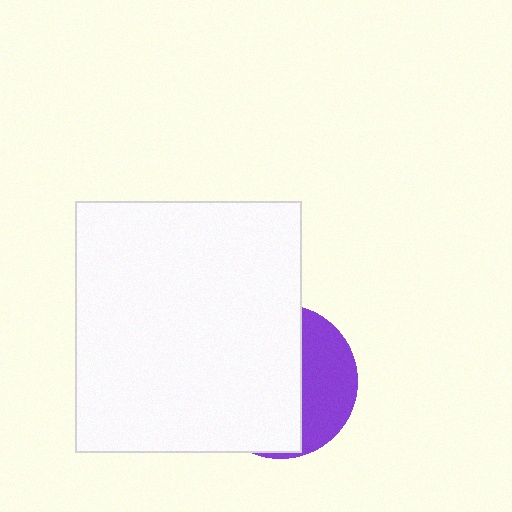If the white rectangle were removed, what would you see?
You would see the complete purple circle.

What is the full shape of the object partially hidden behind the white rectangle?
The partially hidden object is a purple circle.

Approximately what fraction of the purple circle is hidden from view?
Roughly 66% of the purple circle is hidden behind the white rectangle.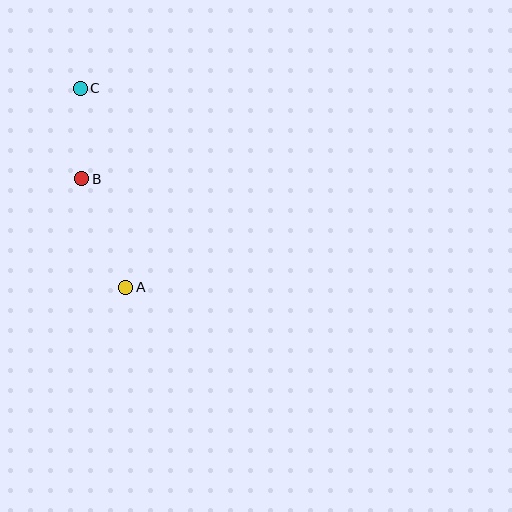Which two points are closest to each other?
Points B and C are closest to each other.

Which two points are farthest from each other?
Points A and C are farthest from each other.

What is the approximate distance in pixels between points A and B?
The distance between A and B is approximately 117 pixels.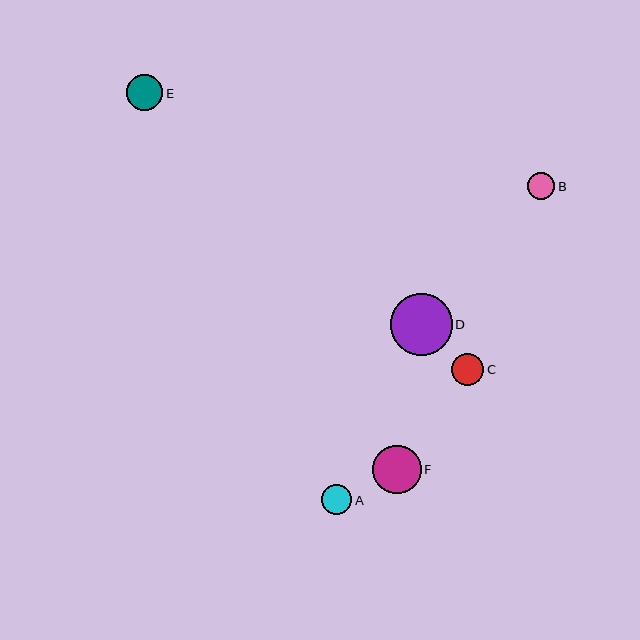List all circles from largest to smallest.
From largest to smallest: D, F, E, C, A, B.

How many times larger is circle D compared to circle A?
Circle D is approximately 2.1 times the size of circle A.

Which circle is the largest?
Circle D is the largest with a size of approximately 61 pixels.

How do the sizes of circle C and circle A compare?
Circle C and circle A are approximately the same size.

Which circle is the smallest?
Circle B is the smallest with a size of approximately 27 pixels.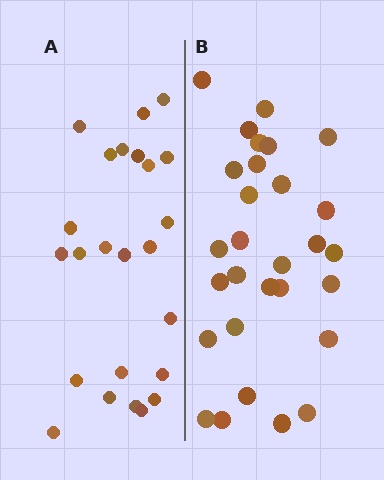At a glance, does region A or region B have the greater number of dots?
Region B (the right region) has more dots.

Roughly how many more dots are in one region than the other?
Region B has about 5 more dots than region A.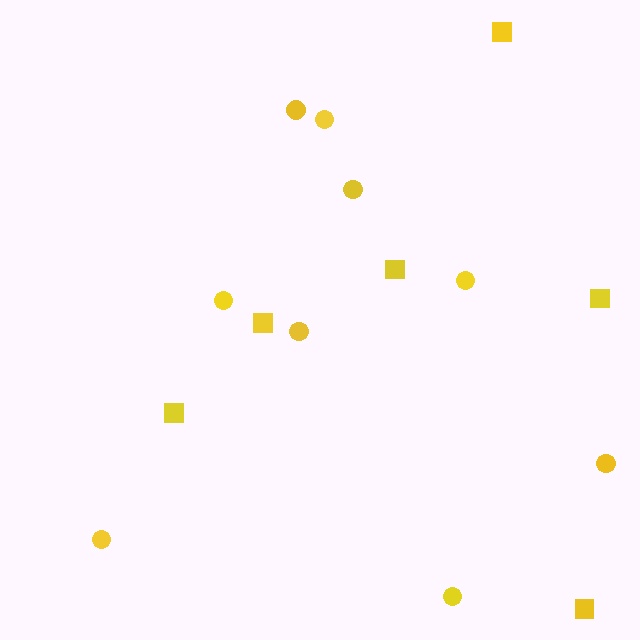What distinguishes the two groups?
There are 2 groups: one group of squares (6) and one group of circles (9).